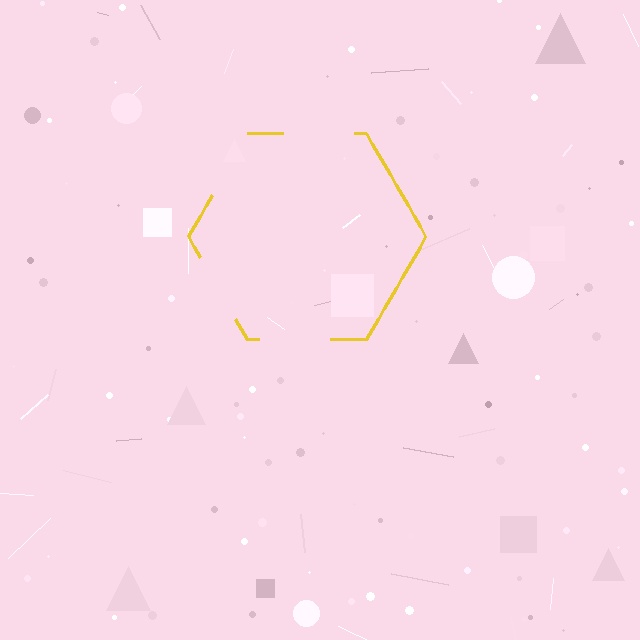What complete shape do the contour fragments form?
The contour fragments form a hexagon.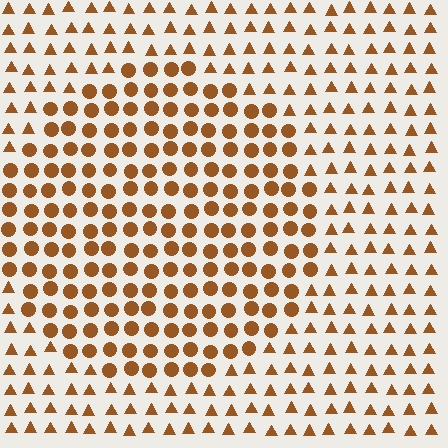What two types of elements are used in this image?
The image uses circles inside the circle region and triangles outside it.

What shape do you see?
I see a circle.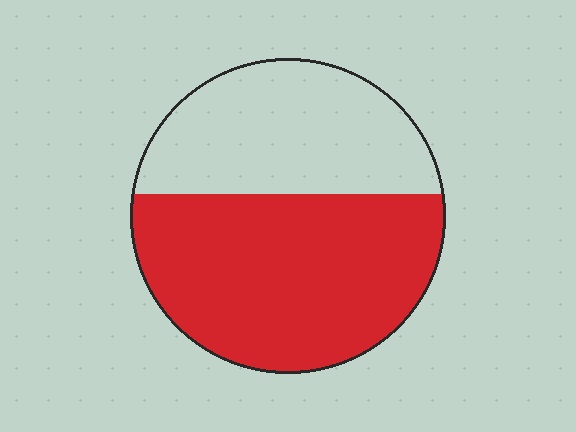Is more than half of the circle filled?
Yes.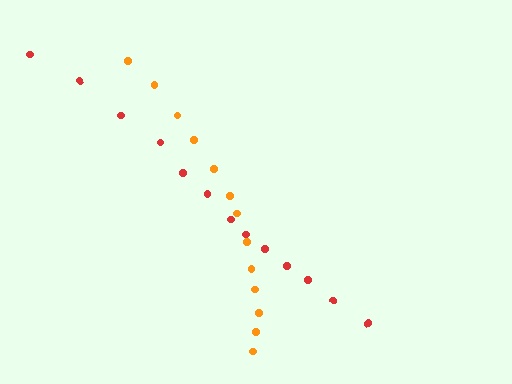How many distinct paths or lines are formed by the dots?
There are 2 distinct paths.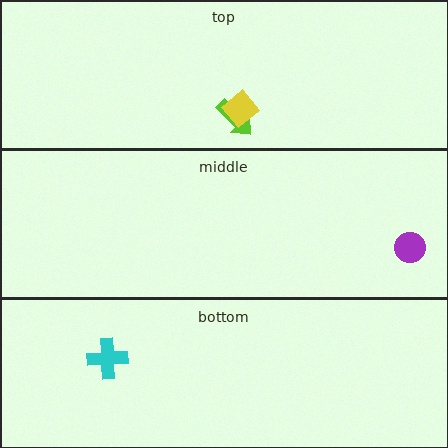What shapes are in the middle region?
The purple circle.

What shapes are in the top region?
The lime arrow, the yellow diamond.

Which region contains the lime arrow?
The top region.